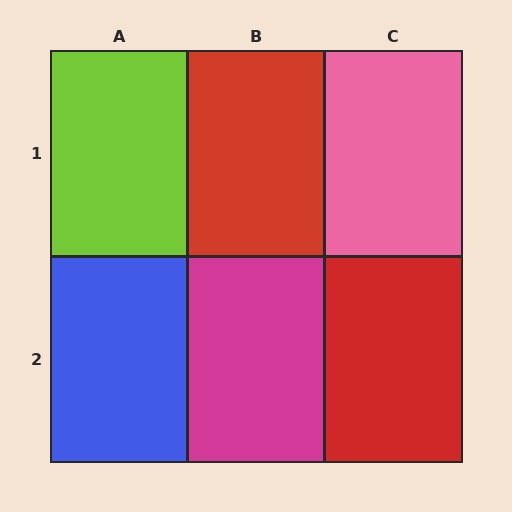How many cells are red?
2 cells are red.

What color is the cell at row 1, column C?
Pink.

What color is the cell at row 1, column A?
Lime.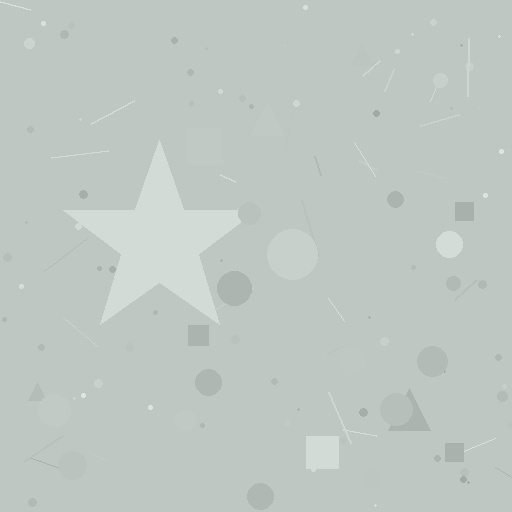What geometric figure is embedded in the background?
A star is embedded in the background.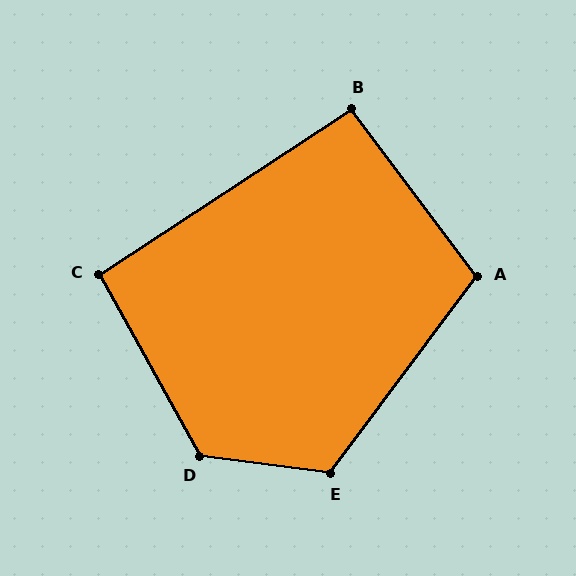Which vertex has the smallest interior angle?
B, at approximately 94 degrees.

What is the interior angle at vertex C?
Approximately 94 degrees (approximately right).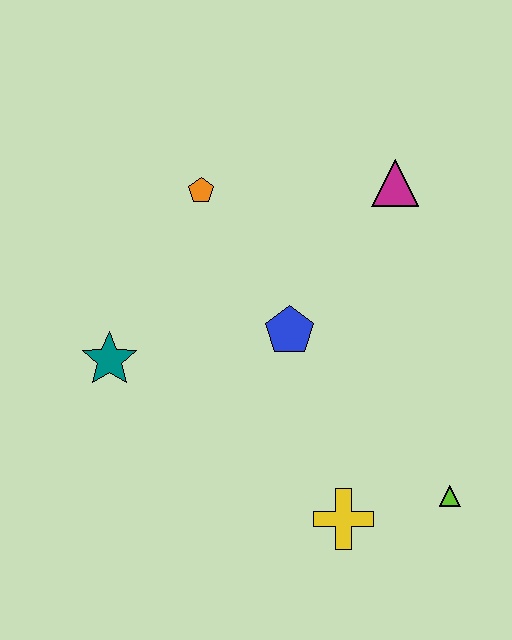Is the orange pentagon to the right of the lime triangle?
No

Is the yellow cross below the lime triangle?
Yes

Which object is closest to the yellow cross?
The lime triangle is closest to the yellow cross.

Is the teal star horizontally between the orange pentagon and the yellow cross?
No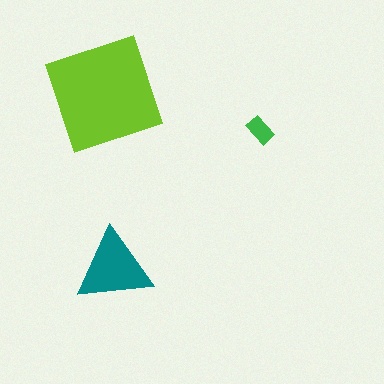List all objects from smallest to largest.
The green rectangle, the teal triangle, the lime square.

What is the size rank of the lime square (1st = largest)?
1st.